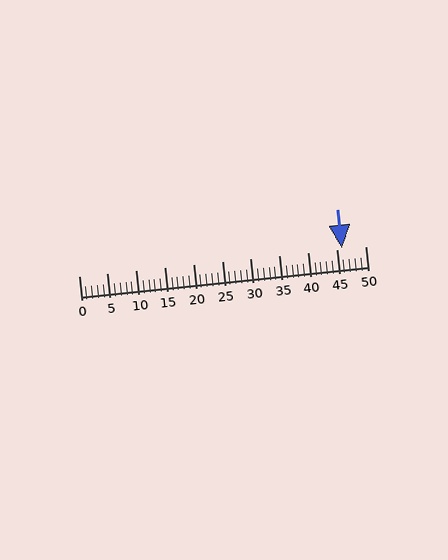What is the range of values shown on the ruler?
The ruler shows values from 0 to 50.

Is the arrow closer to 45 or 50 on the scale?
The arrow is closer to 45.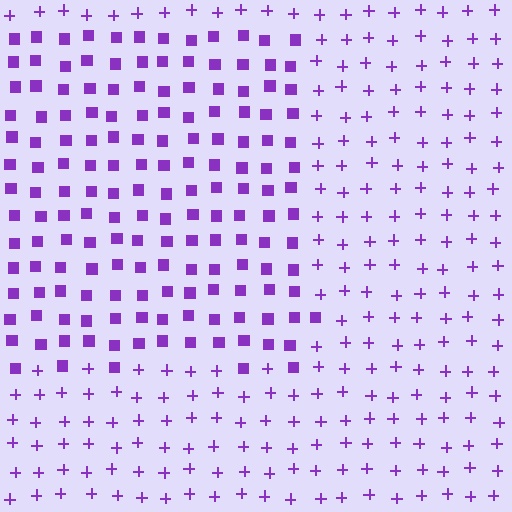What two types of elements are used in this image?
The image uses squares inside the rectangle region and plus signs outside it.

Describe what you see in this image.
The image is filled with small purple elements arranged in a uniform grid. A rectangle-shaped region contains squares, while the surrounding area contains plus signs. The boundary is defined purely by the change in element shape.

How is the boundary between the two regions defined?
The boundary is defined by a change in element shape: squares inside vs. plus signs outside. All elements share the same color and spacing.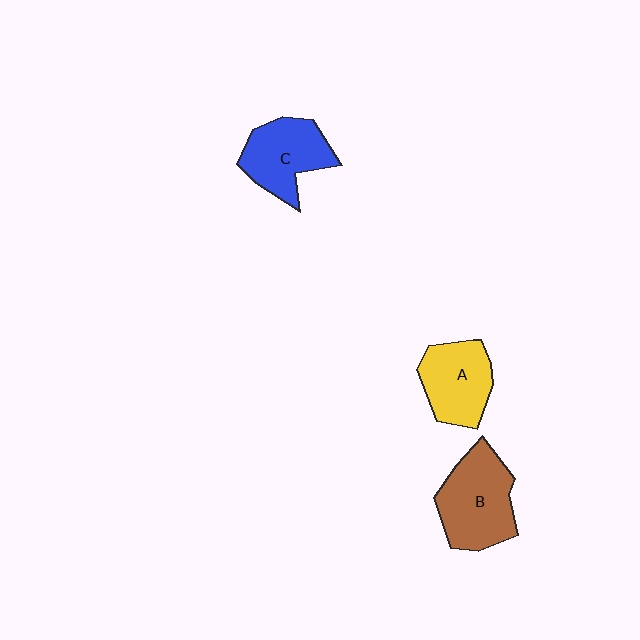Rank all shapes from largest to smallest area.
From largest to smallest: B (brown), C (blue), A (yellow).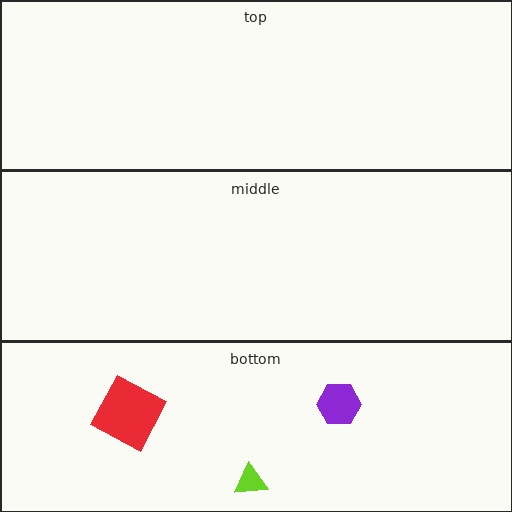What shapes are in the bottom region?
The purple hexagon, the lime triangle, the red square.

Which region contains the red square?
The bottom region.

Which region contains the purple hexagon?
The bottom region.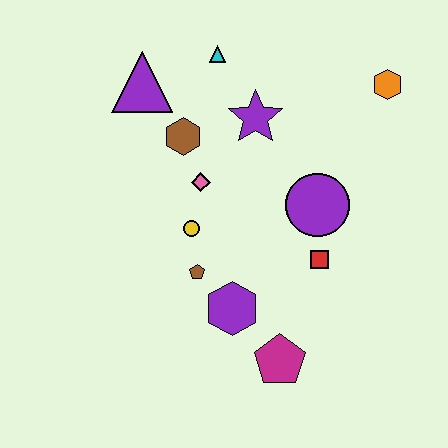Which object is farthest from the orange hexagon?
The magenta pentagon is farthest from the orange hexagon.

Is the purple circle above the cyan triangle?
No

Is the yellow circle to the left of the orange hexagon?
Yes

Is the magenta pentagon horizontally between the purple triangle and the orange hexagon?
Yes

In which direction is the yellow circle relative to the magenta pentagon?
The yellow circle is above the magenta pentagon.